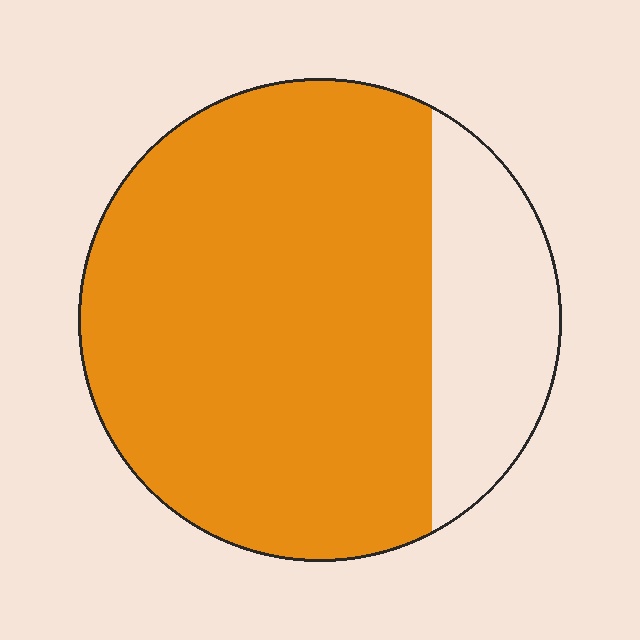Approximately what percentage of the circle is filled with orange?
Approximately 80%.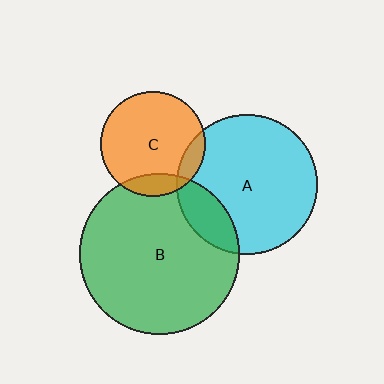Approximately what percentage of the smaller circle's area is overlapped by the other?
Approximately 15%.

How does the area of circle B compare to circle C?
Approximately 2.3 times.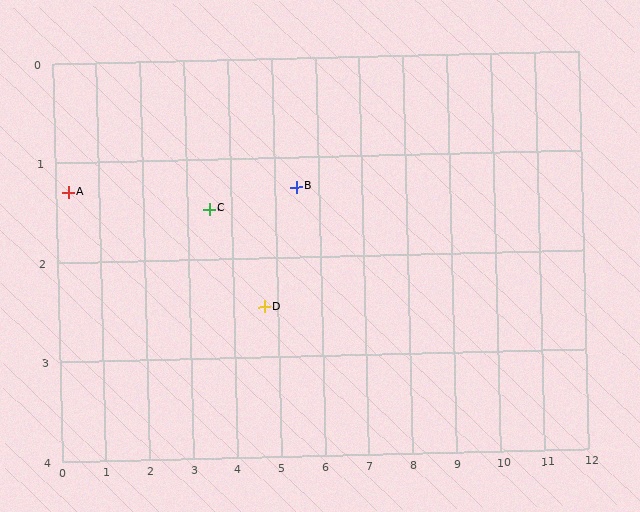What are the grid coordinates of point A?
Point A is at approximately (0.3, 1.3).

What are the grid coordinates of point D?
Point D is at approximately (4.7, 2.5).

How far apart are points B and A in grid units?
Points B and A are about 5.2 grid units apart.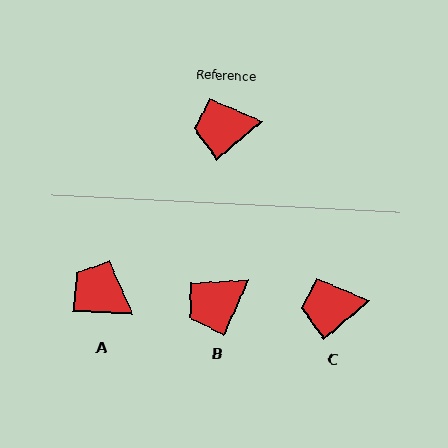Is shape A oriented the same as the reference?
No, it is off by about 43 degrees.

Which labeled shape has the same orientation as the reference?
C.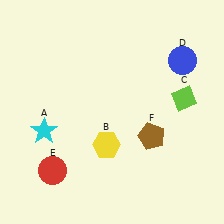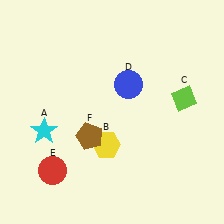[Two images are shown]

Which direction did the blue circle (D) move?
The blue circle (D) moved left.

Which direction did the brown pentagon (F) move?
The brown pentagon (F) moved left.